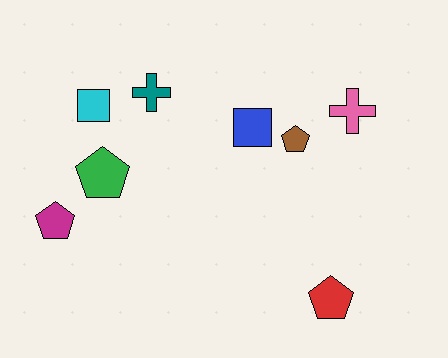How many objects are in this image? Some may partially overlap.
There are 8 objects.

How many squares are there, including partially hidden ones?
There are 2 squares.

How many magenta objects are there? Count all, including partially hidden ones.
There is 1 magenta object.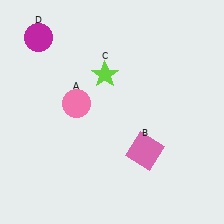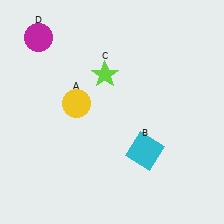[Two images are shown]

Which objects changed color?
A changed from pink to yellow. B changed from pink to cyan.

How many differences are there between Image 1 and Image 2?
There are 2 differences between the two images.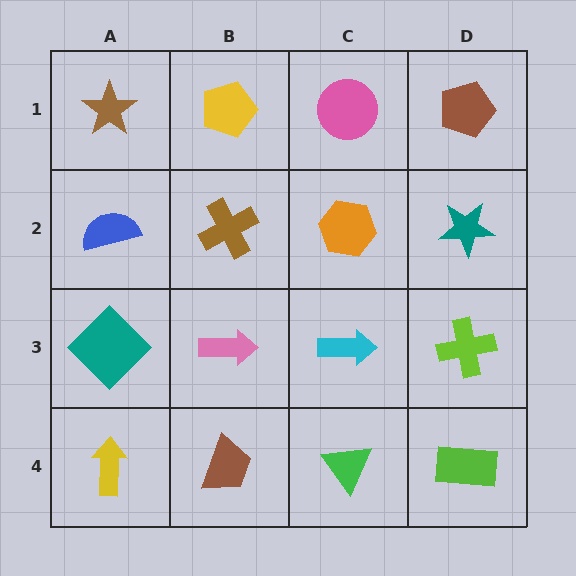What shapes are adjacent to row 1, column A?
A blue semicircle (row 2, column A), a yellow pentagon (row 1, column B).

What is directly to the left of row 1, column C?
A yellow pentagon.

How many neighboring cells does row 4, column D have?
2.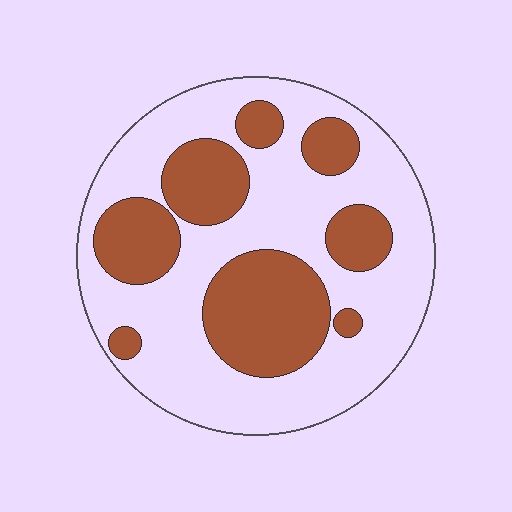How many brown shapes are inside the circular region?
8.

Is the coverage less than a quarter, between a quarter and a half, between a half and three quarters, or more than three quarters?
Between a quarter and a half.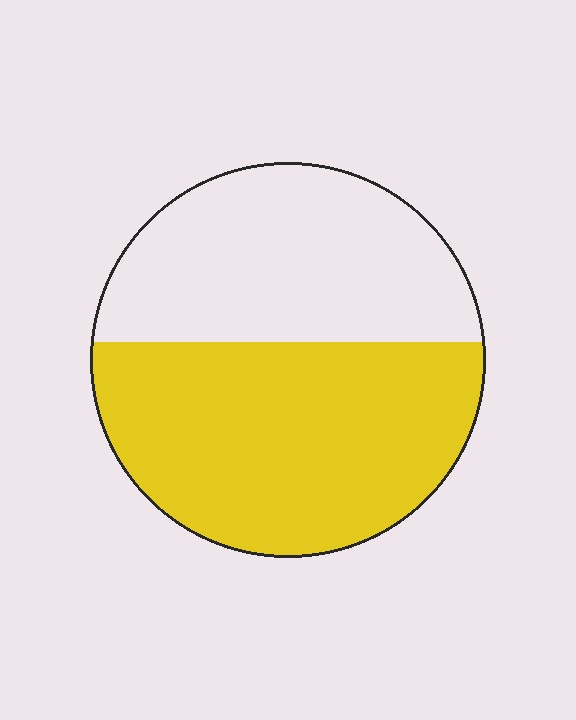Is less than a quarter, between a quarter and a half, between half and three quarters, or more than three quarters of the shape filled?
Between half and three quarters.